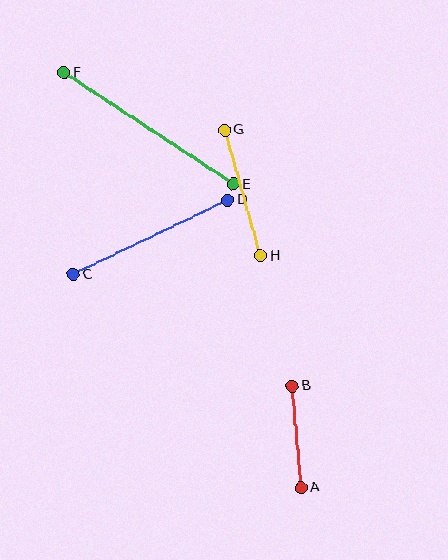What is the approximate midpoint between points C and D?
The midpoint is at approximately (151, 237) pixels.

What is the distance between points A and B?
The distance is approximately 102 pixels.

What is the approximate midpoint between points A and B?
The midpoint is at approximately (297, 437) pixels.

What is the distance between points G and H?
The distance is approximately 131 pixels.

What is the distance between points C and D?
The distance is approximately 171 pixels.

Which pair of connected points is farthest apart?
Points E and F are farthest apart.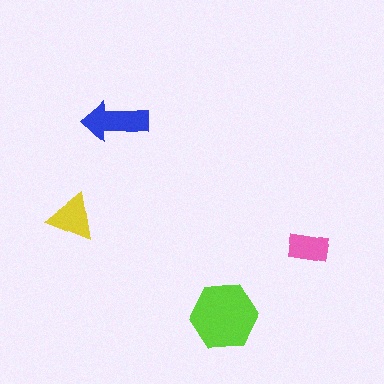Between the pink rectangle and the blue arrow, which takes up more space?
The blue arrow.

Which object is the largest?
The lime hexagon.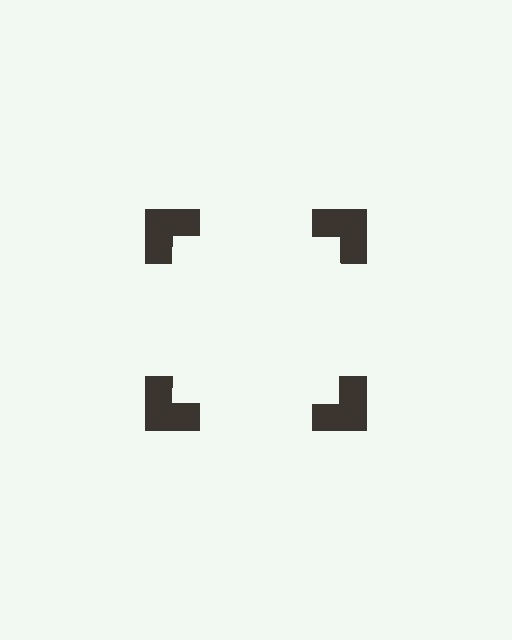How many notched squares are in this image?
There are 4 — one at each vertex of the illusory square.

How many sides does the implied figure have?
4 sides.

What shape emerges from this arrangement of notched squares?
An illusory square — its edges are inferred from the aligned wedge cuts in the notched squares, not physically drawn.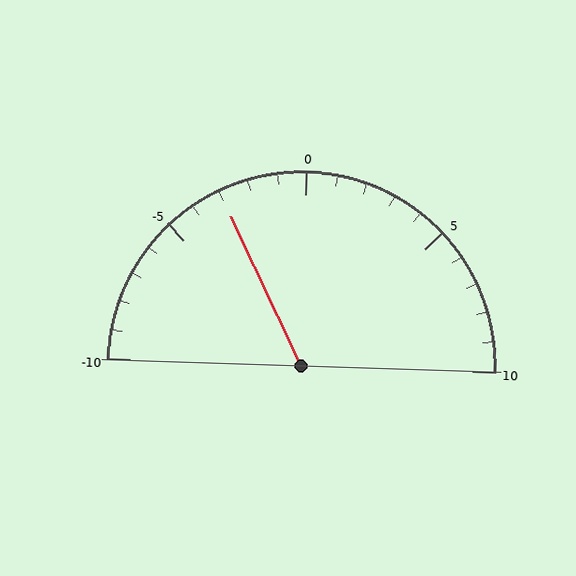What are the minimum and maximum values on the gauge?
The gauge ranges from -10 to 10.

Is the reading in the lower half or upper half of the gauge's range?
The reading is in the lower half of the range (-10 to 10).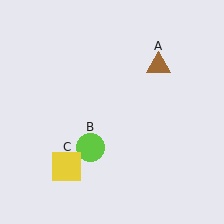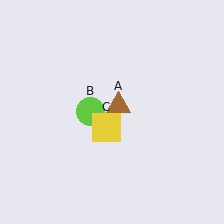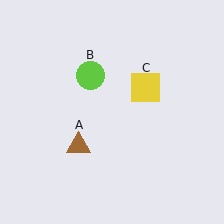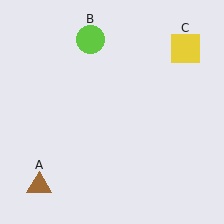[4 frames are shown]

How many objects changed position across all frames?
3 objects changed position: brown triangle (object A), lime circle (object B), yellow square (object C).